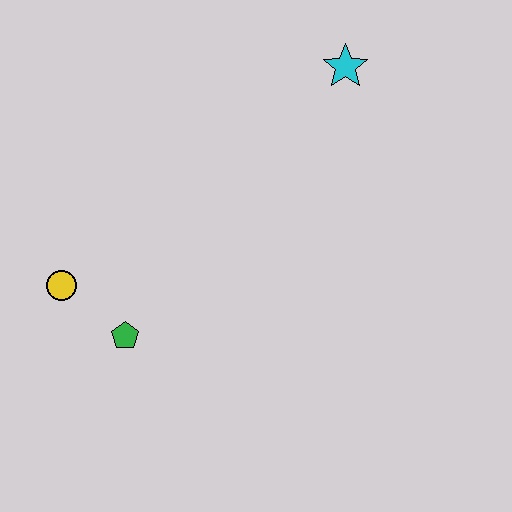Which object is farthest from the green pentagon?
The cyan star is farthest from the green pentagon.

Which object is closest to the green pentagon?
The yellow circle is closest to the green pentagon.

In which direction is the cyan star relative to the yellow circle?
The cyan star is to the right of the yellow circle.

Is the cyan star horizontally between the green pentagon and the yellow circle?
No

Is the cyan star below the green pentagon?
No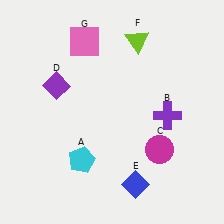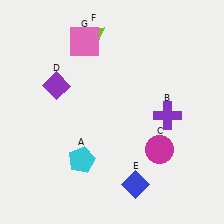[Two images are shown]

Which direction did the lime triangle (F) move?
The lime triangle (F) moved left.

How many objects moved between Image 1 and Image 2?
1 object moved between the two images.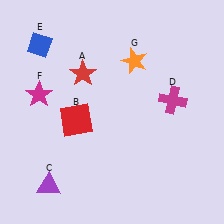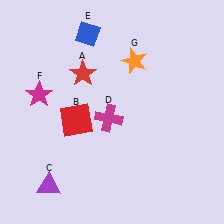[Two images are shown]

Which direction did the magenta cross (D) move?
The magenta cross (D) moved left.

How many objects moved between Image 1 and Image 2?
2 objects moved between the two images.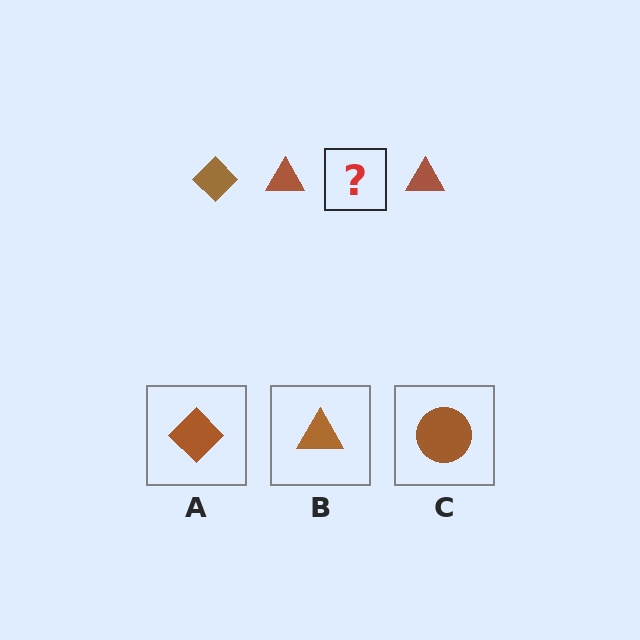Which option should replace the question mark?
Option A.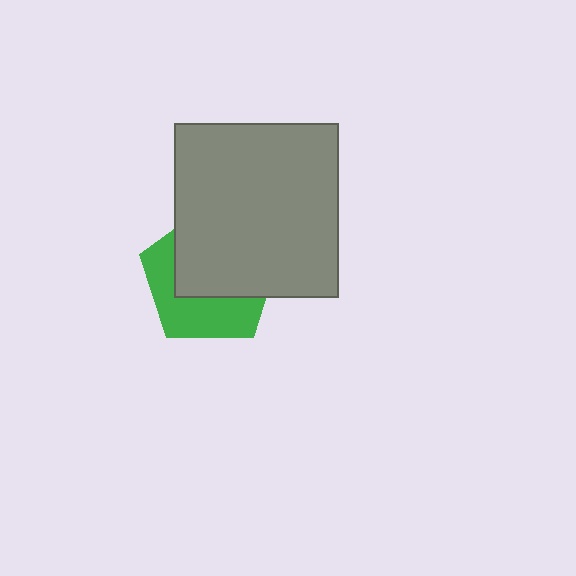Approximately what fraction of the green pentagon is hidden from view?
Roughly 57% of the green pentagon is hidden behind the gray rectangle.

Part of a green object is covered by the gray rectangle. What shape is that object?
It is a pentagon.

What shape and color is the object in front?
The object in front is a gray rectangle.